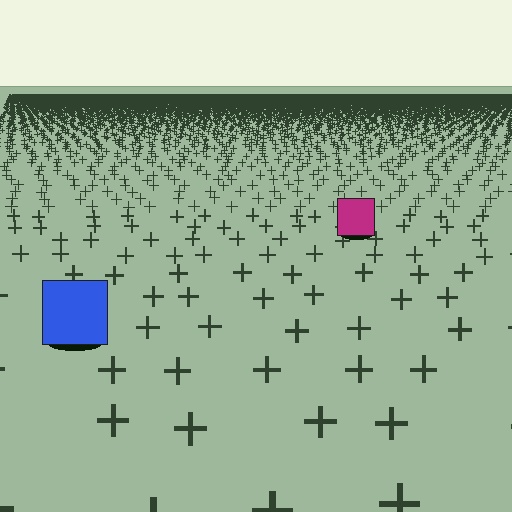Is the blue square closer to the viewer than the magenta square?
Yes. The blue square is closer — you can tell from the texture gradient: the ground texture is coarser near it.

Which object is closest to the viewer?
The blue square is closest. The texture marks near it are larger and more spread out.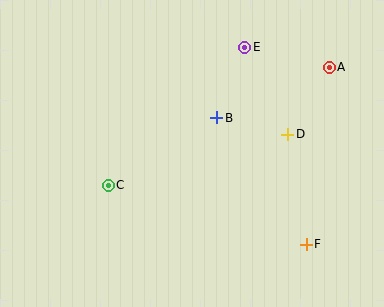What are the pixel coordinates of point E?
Point E is at (245, 47).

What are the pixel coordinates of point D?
Point D is at (288, 134).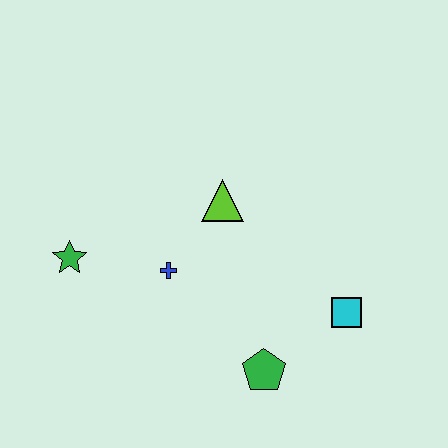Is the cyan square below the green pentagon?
No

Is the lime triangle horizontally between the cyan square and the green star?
Yes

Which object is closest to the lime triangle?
The blue cross is closest to the lime triangle.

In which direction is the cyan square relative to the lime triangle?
The cyan square is to the right of the lime triangle.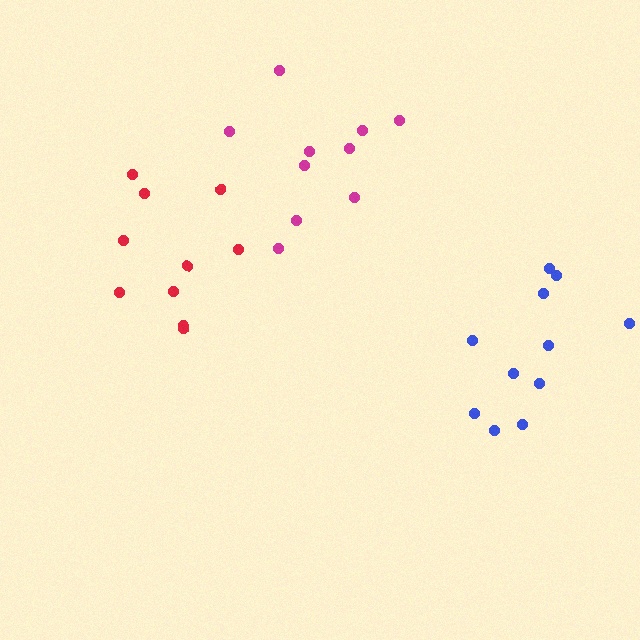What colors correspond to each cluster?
The clusters are colored: blue, magenta, red.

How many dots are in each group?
Group 1: 11 dots, Group 2: 10 dots, Group 3: 10 dots (31 total).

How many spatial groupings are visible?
There are 3 spatial groupings.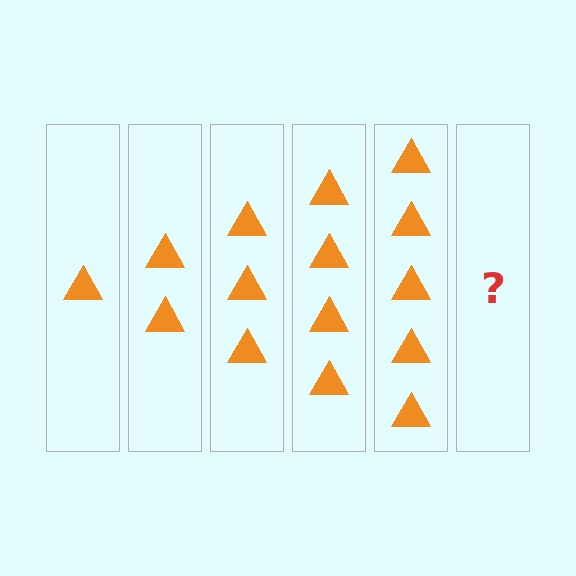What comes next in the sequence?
The next element should be 6 triangles.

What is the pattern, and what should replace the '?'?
The pattern is that each step adds one more triangle. The '?' should be 6 triangles.